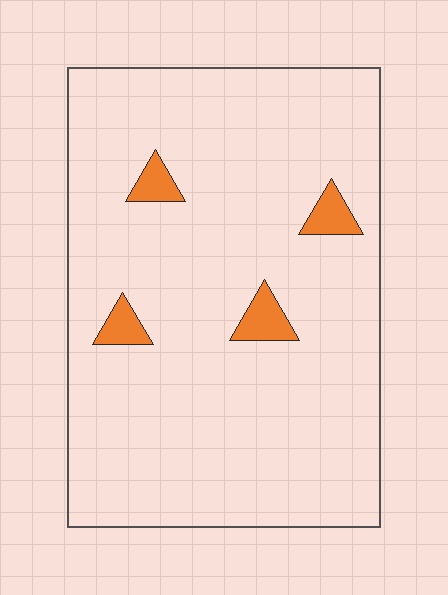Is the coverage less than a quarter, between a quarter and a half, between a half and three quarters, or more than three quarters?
Less than a quarter.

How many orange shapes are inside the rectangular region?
4.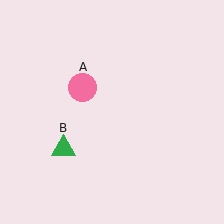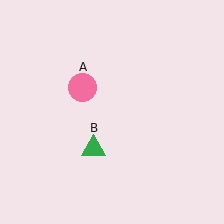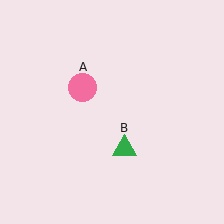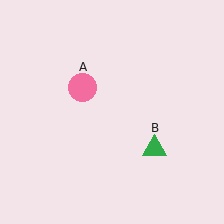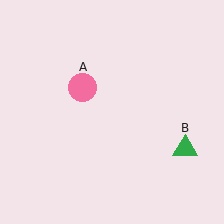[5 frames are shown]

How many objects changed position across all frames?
1 object changed position: green triangle (object B).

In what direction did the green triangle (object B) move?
The green triangle (object B) moved right.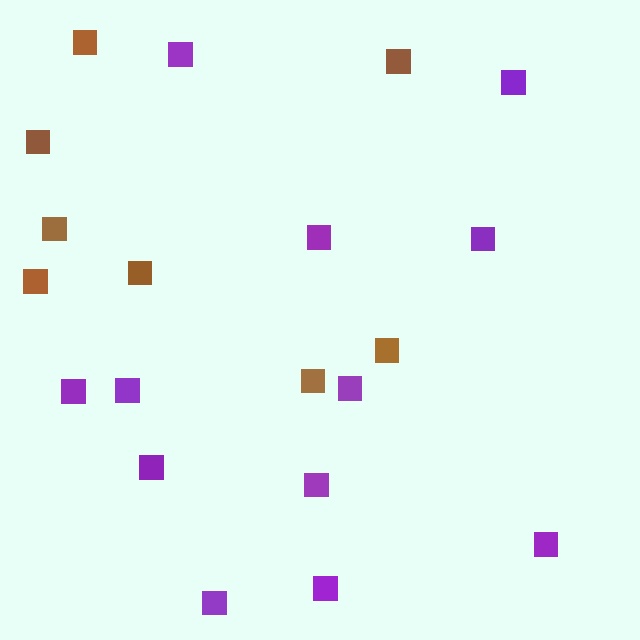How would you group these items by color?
There are 2 groups: one group of brown squares (8) and one group of purple squares (12).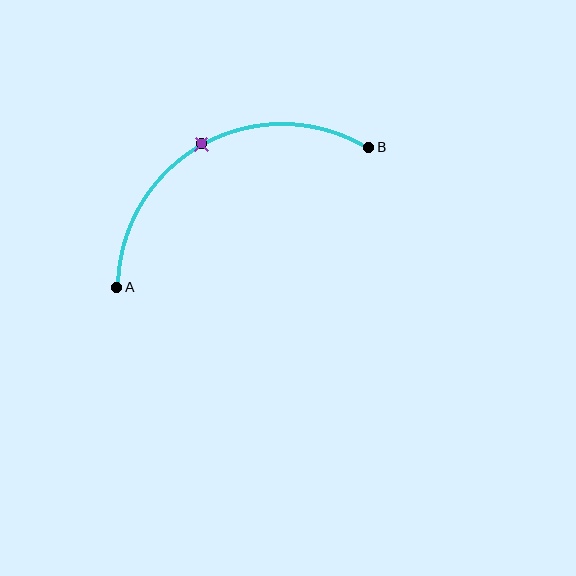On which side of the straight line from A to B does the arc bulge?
The arc bulges above the straight line connecting A and B.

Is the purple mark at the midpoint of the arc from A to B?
Yes. The purple mark lies on the arc at equal arc-length from both A and B — it is the arc midpoint.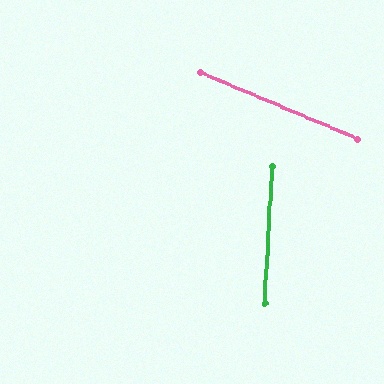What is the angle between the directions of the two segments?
Approximately 70 degrees.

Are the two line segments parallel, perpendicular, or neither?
Neither parallel nor perpendicular — they differ by about 70°.